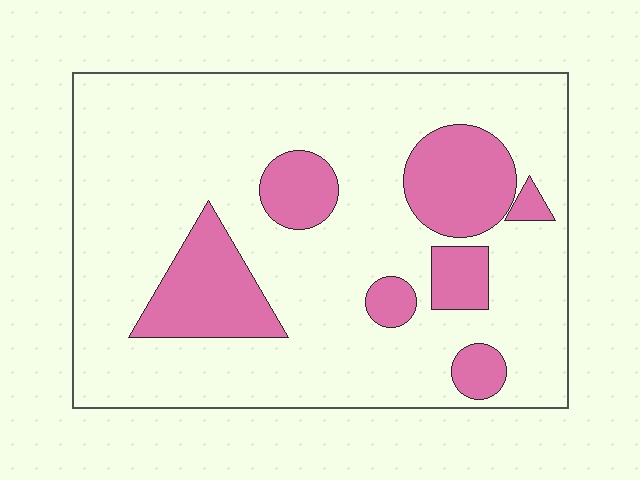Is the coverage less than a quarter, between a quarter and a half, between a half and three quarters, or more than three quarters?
Less than a quarter.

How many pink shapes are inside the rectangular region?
7.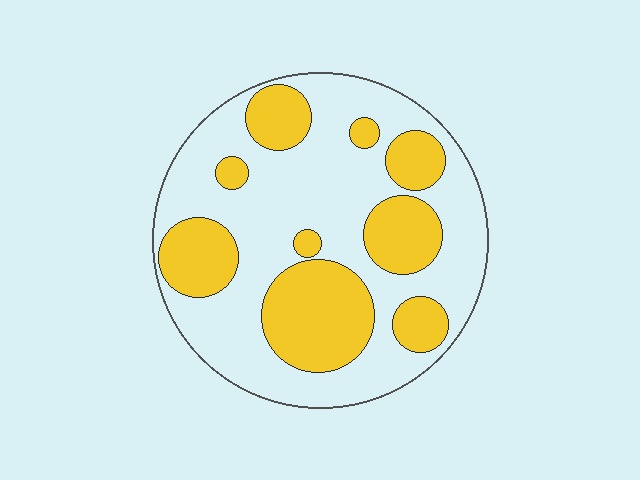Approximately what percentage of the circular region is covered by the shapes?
Approximately 35%.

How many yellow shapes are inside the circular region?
9.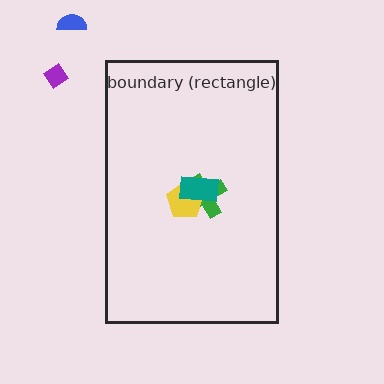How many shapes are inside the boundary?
3 inside, 2 outside.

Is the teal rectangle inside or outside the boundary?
Inside.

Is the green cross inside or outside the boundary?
Inside.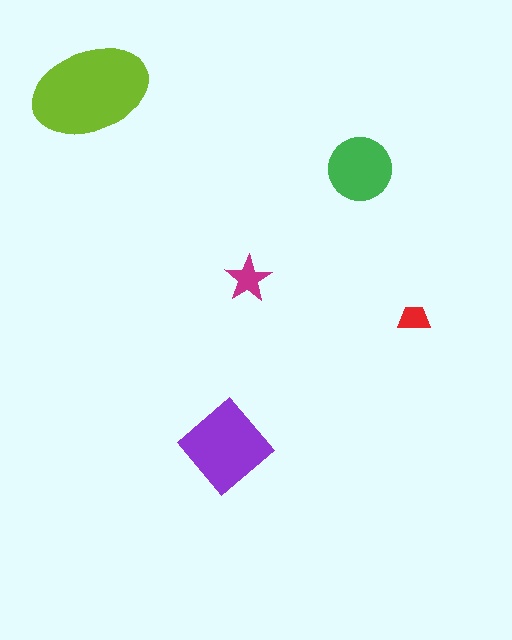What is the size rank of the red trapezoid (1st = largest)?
5th.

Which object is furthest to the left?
The lime ellipse is leftmost.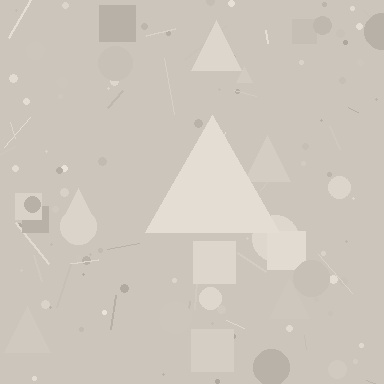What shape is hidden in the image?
A triangle is hidden in the image.